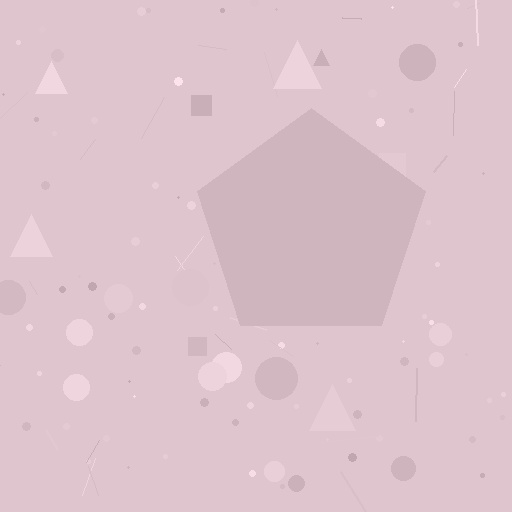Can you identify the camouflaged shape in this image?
The camouflaged shape is a pentagon.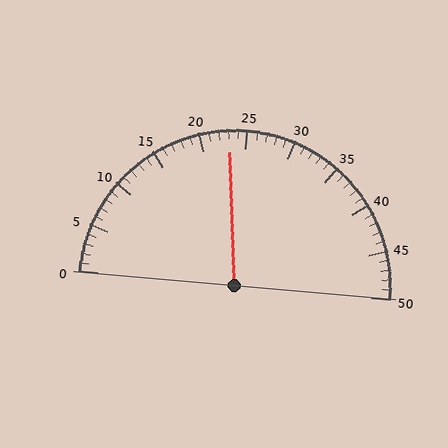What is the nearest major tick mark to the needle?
The nearest major tick mark is 25.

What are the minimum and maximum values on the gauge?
The gauge ranges from 0 to 50.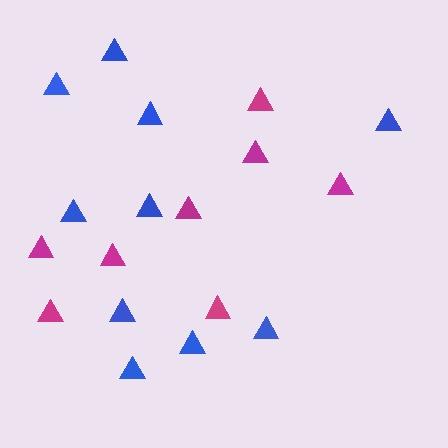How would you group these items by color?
There are 2 groups: one group of blue triangles (10) and one group of magenta triangles (8).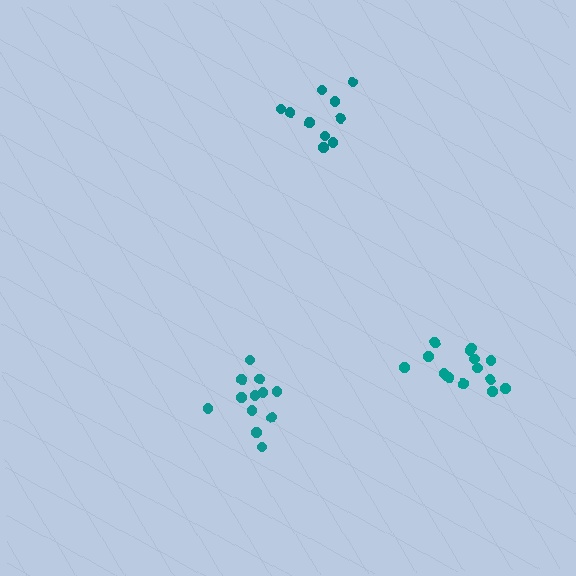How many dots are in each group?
Group 1: 14 dots, Group 2: 12 dots, Group 3: 10 dots (36 total).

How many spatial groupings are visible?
There are 3 spatial groupings.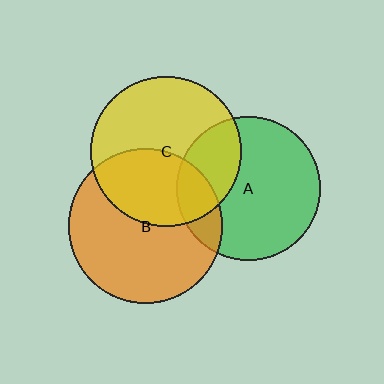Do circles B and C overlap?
Yes.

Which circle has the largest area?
Circle B (orange).